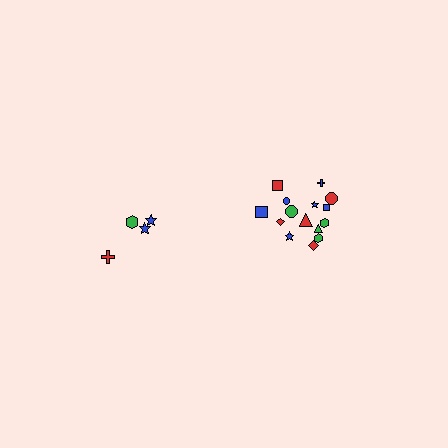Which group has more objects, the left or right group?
The right group.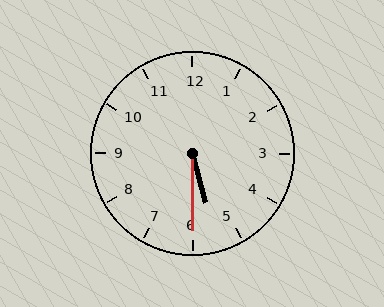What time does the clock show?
5:30.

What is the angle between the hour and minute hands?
Approximately 15 degrees.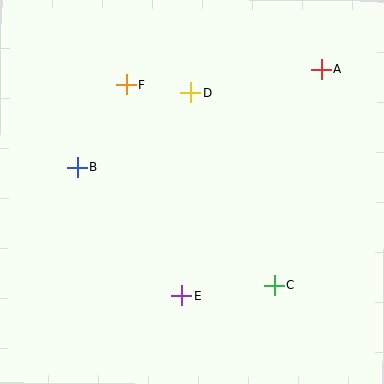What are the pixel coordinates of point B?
Point B is at (78, 167).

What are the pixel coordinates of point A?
Point A is at (322, 69).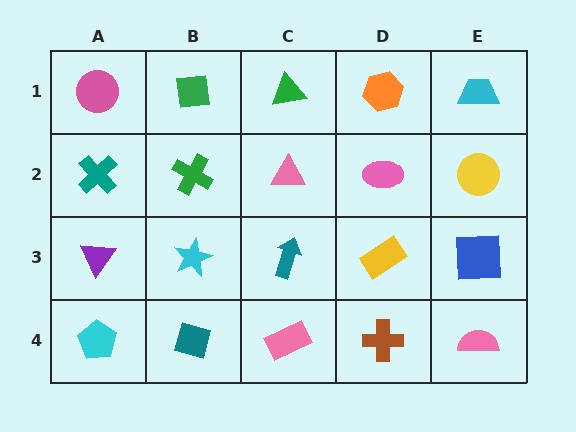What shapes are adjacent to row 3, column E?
A yellow circle (row 2, column E), a pink semicircle (row 4, column E), a yellow rectangle (row 3, column D).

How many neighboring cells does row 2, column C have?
4.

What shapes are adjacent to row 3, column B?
A green cross (row 2, column B), a teal square (row 4, column B), a purple triangle (row 3, column A), a teal arrow (row 3, column C).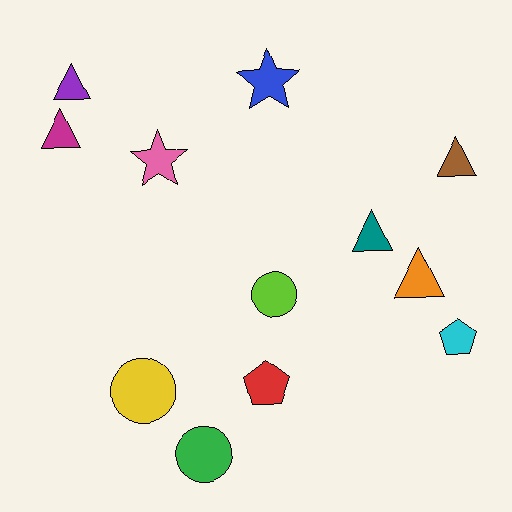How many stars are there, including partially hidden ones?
There are 2 stars.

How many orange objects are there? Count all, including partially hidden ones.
There is 1 orange object.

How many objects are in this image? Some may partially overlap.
There are 12 objects.